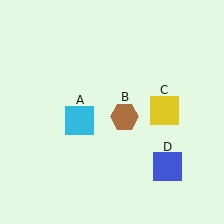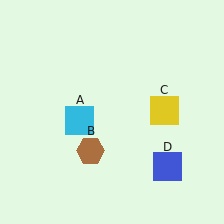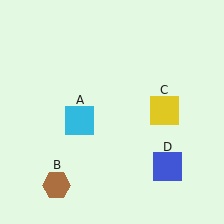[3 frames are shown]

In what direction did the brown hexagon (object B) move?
The brown hexagon (object B) moved down and to the left.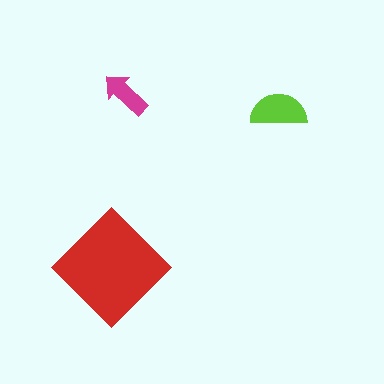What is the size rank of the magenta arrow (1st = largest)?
3rd.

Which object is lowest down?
The red diamond is bottommost.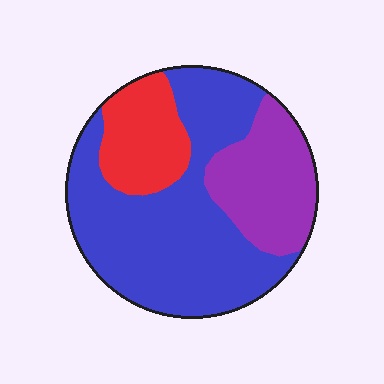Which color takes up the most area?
Blue, at roughly 60%.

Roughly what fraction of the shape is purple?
Purple covers about 25% of the shape.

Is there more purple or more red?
Purple.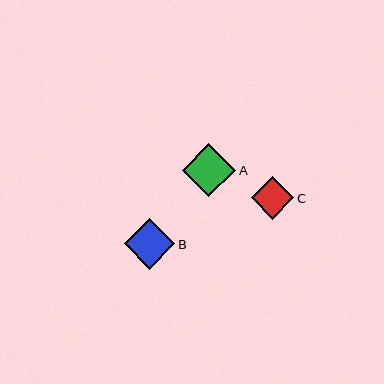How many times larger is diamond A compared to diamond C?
Diamond A is approximately 1.3 times the size of diamond C.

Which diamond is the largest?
Diamond A is the largest with a size of approximately 54 pixels.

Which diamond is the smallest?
Diamond C is the smallest with a size of approximately 43 pixels.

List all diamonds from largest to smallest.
From largest to smallest: A, B, C.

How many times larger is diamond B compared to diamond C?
Diamond B is approximately 1.2 times the size of diamond C.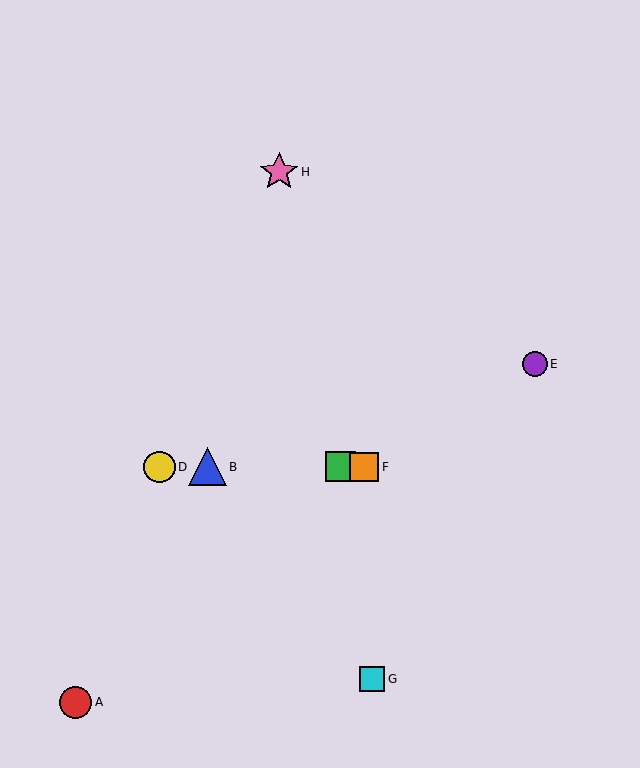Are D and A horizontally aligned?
No, D is at y≈467 and A is at y≈702.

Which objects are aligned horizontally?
Objects B, C, D, F are aligned horizontally.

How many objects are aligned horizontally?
4 objects (B, C, D, F) are aligned horizontally.